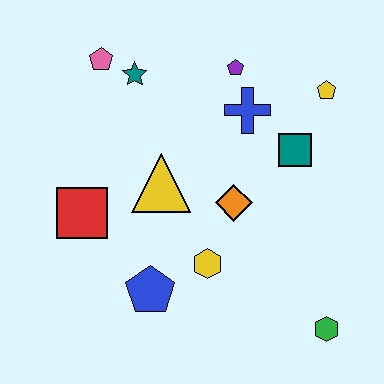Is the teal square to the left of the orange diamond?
No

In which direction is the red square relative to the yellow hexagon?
The red square is to the left of the yellow hexagon.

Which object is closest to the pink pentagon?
The teal star is closest to the pink pentagon.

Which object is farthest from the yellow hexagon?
The pink pentagon is farthest from the yellow hexagon.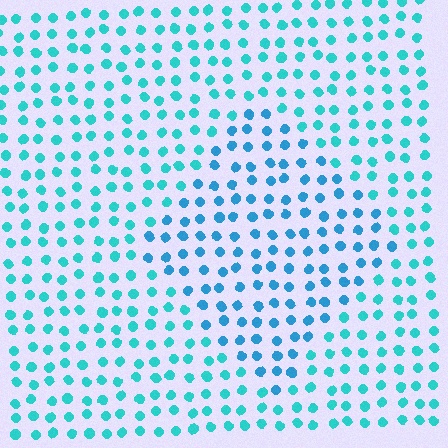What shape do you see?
I see a diamond.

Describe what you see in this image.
The image is filled with small cyan elements in a uniform arrangement. A diamond-shaped region is visible where the elements are tinted to a slightly different hue, forming a subtle color boundary.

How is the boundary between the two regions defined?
The boundary is defined purely by a slight shift in hue (about 23 degrees). Spacing, size, and orientation are identical on both sides.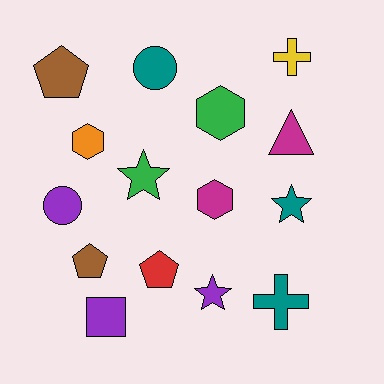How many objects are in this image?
There are 15 objects.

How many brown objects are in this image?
There are 2 brown objects.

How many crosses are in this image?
There are 2 crosses.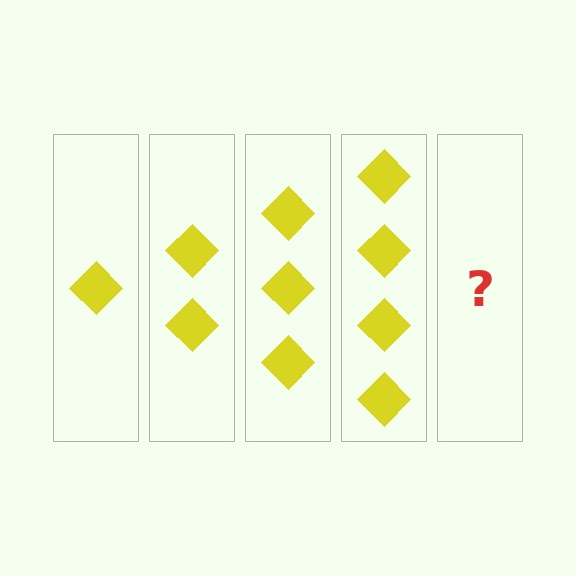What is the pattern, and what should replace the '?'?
The pattern is that each step adds one more diamond. The '?' should be 5 diamonds.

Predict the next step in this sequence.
The next step is 5 diamonds.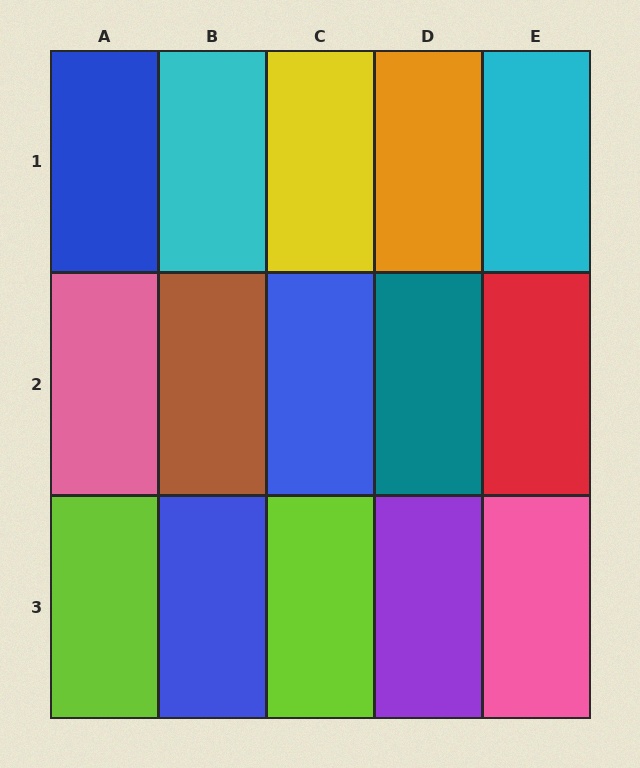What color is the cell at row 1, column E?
Cyan.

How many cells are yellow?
1 cell is yellow.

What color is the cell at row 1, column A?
Blue.